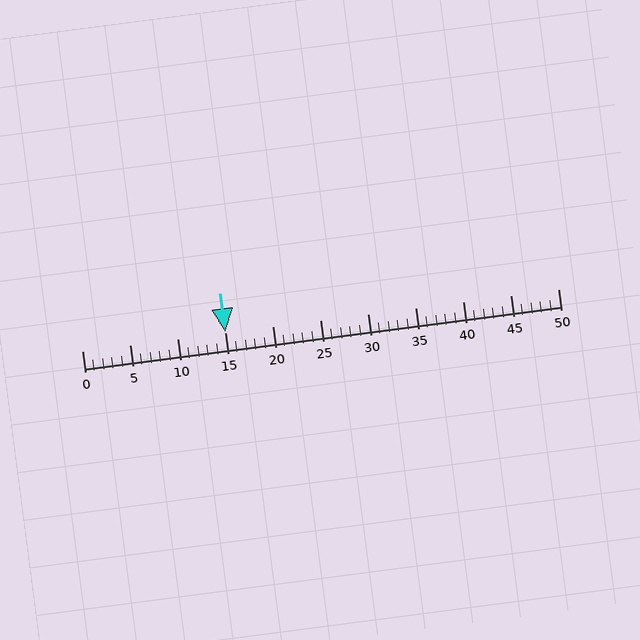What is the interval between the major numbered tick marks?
The major tick marks are spaced 5 units apart.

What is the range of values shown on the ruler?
The ruler shows values from 0 to 50.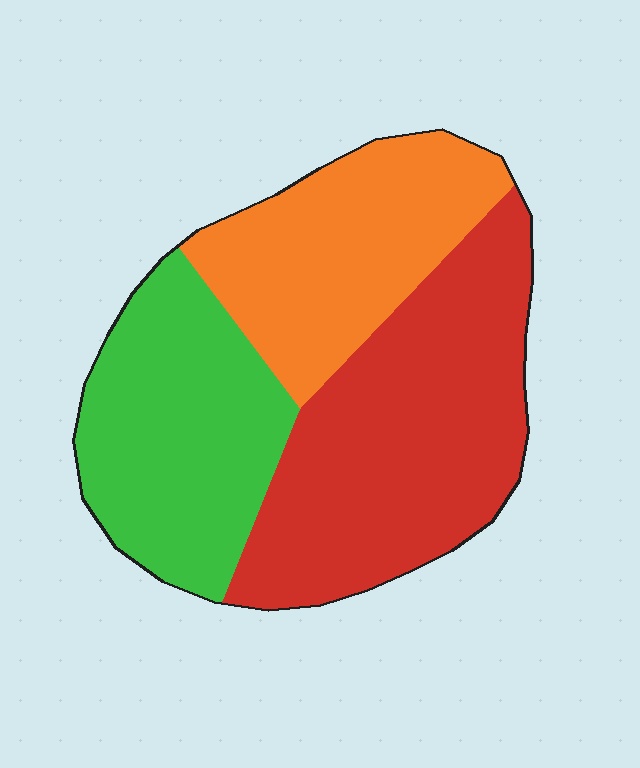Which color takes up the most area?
Red, at roughly 40%.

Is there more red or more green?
Red.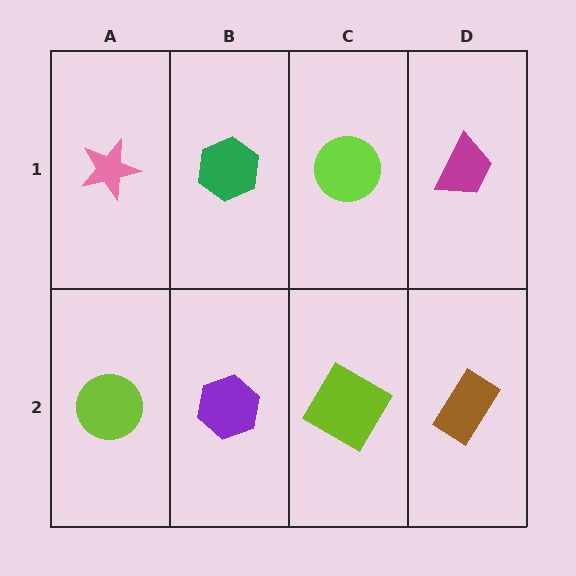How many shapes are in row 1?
4 shapes.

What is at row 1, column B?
A green hexagon.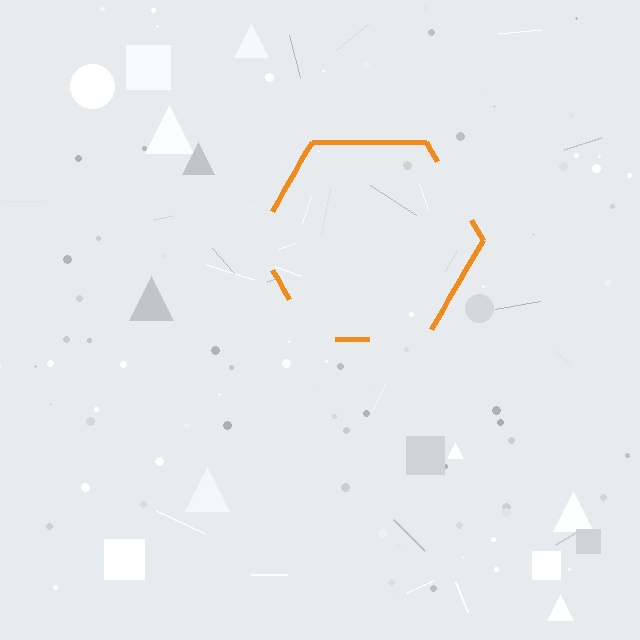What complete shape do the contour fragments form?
The contour fragments form a hexagon.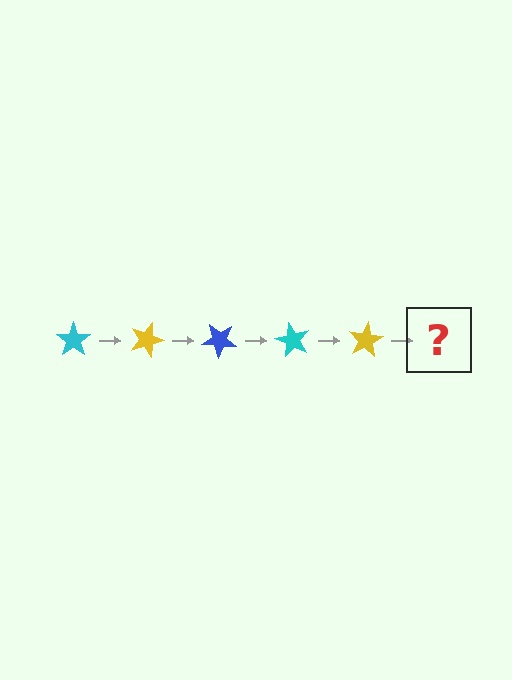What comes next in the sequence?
The next element should be a blue star, rotated 100 degrees from the start.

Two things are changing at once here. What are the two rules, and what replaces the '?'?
The two rules are that it rotates 20 degrees each step and the color cycles through cyan, yellow, and blue. The '?' should be a blue star, rotated 100 degrees from the start.